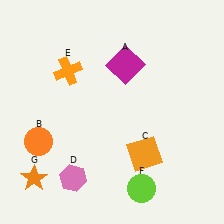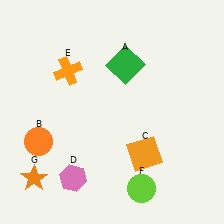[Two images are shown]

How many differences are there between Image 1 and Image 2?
There is 1 difference between the two images.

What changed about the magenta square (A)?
In Image 1, A is magenta. In Image 2, it changed to green.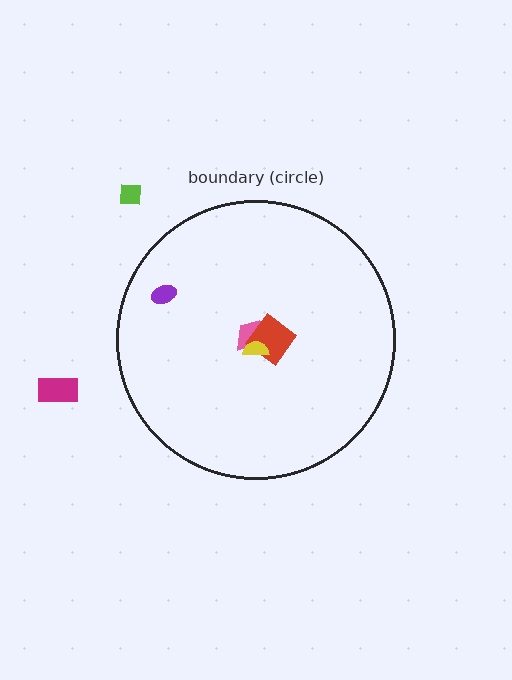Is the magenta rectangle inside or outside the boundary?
Outside.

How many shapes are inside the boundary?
4 inside, 2 outside.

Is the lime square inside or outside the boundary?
Outside.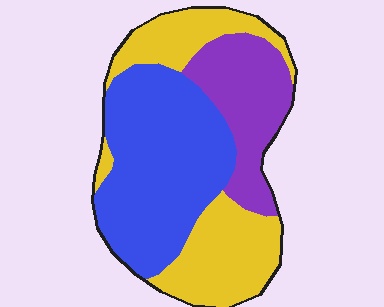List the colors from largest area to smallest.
From largest to smallest: blue, yellow, purple.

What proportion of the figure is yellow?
Yellow takes up about one third (1/3) of the figure.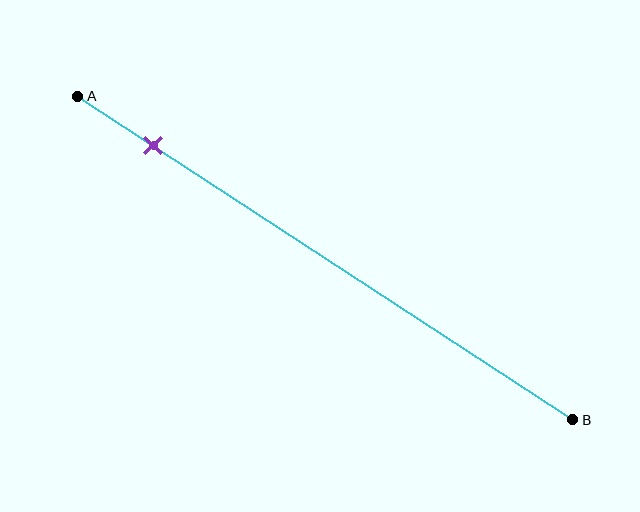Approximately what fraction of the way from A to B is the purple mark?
The purple mark is approximately 15% of the way from A to B.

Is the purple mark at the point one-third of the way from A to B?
No, the mark is at about 15% from A, not at the 33% one-third point.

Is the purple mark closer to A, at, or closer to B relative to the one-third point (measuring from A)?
The purple mark is closer to point A than the one-third point of segment AB.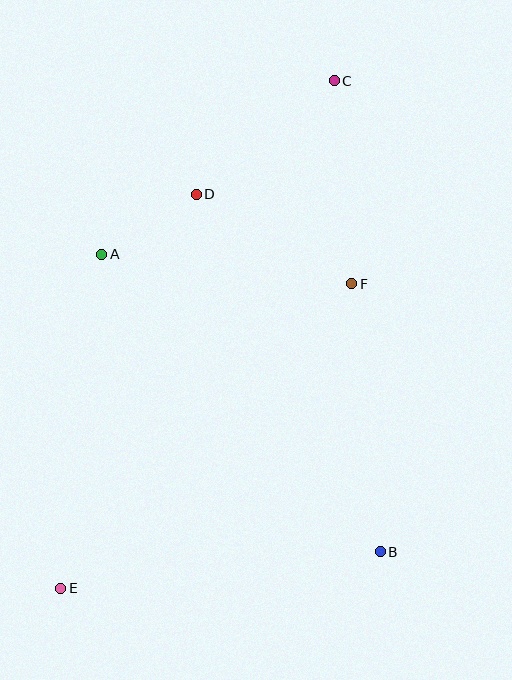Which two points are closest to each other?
Points A and D are closest to each other.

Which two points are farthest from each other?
Points C and E are farthest from each other.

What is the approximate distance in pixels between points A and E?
The distance between A and E is approximately 336 pixels.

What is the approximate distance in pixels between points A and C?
The distance between A and C is approximately 290 pixels.